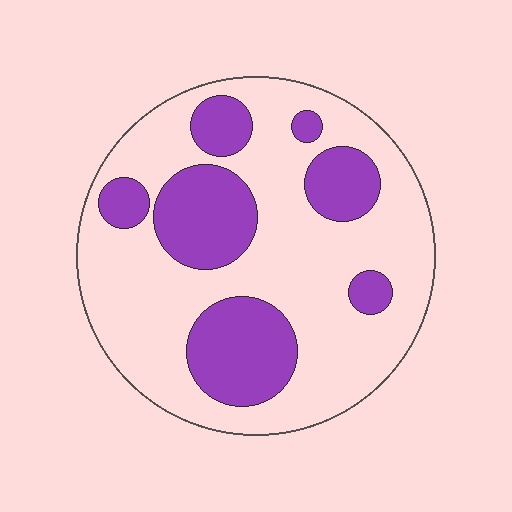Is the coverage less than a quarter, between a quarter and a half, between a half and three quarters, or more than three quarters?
Between a quarter and a half.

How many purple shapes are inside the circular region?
7.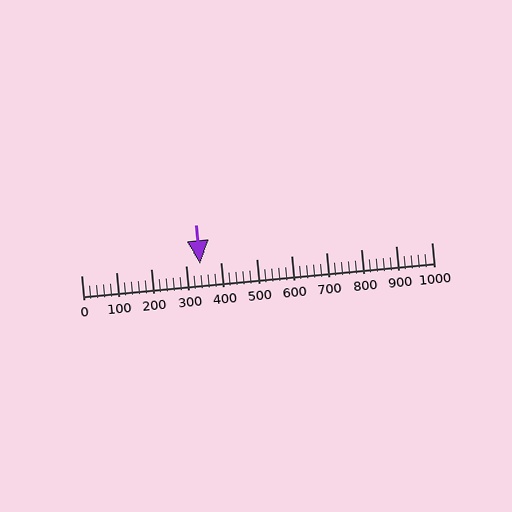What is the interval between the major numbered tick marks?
The major tick marks are spaced 100 units apart.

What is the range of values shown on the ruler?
The ruler shows values from 0 to 1000.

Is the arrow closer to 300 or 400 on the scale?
The arrow is closer to 300.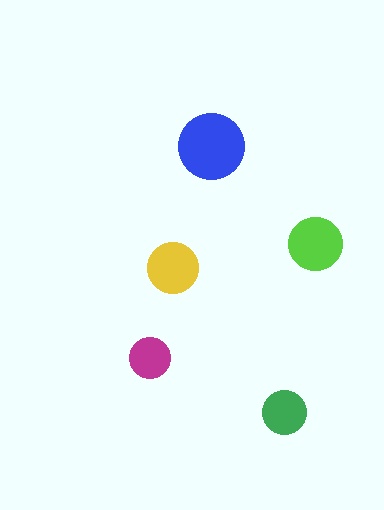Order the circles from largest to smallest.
the blue one, the lime one, the yellow one, the green one, the magenta one.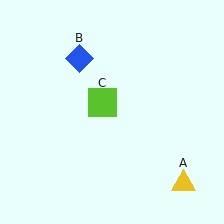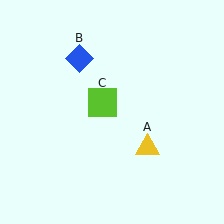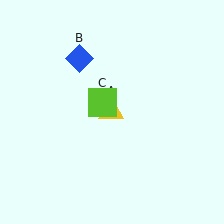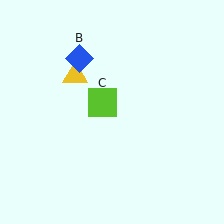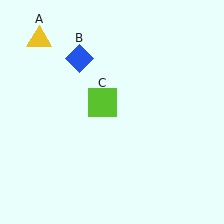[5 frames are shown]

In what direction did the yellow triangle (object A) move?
The yellow triangle (object A) moved up and to the left.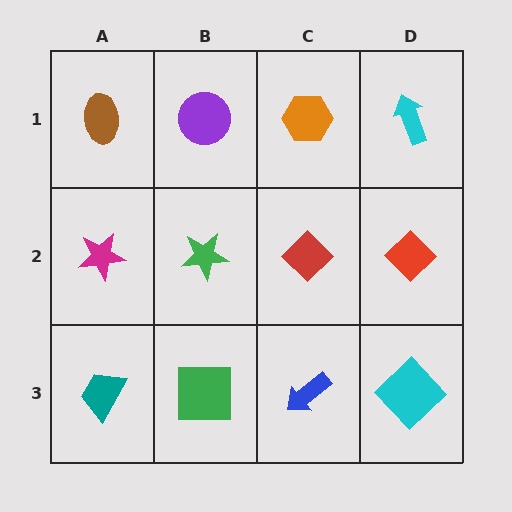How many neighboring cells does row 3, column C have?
3.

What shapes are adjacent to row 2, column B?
A purple circle (row 1, column B), a green square (row 3, column B), a magenta star (row 2, column A), a red diamond (row 2, column C).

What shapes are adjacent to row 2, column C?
An orange hexagon (row 1, column C), a blue arrow (row 3, column C), a green star (row 2, column B), a red diamond (row 2, column D).